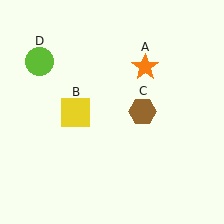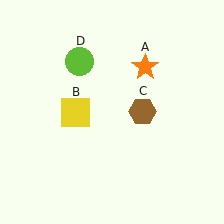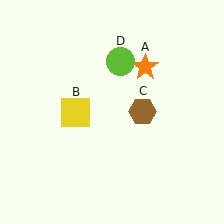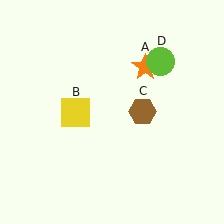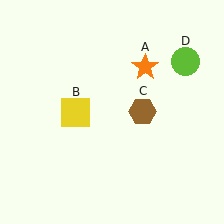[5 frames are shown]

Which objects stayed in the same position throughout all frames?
Orange star (object A) and yellow square (object B) and brown hexagon (object C) remained stationary.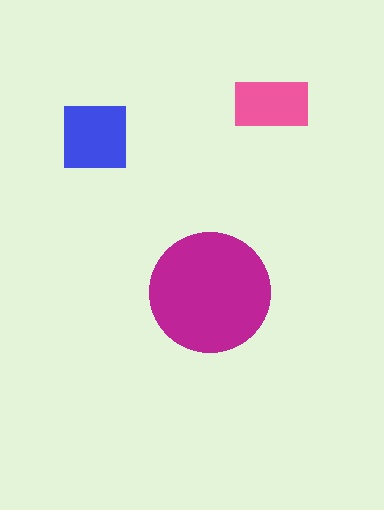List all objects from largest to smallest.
The magenta circle, the blue square, the pink rectangle.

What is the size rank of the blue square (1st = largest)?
2nd.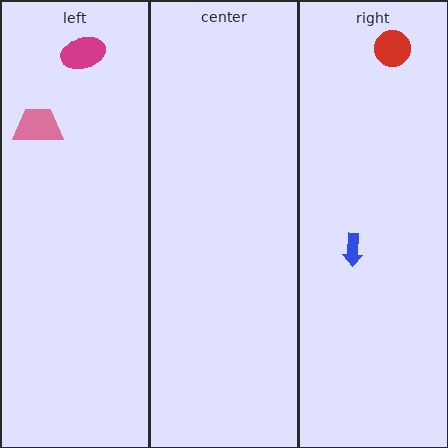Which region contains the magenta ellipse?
The left region.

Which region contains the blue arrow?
The right region.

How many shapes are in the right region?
2.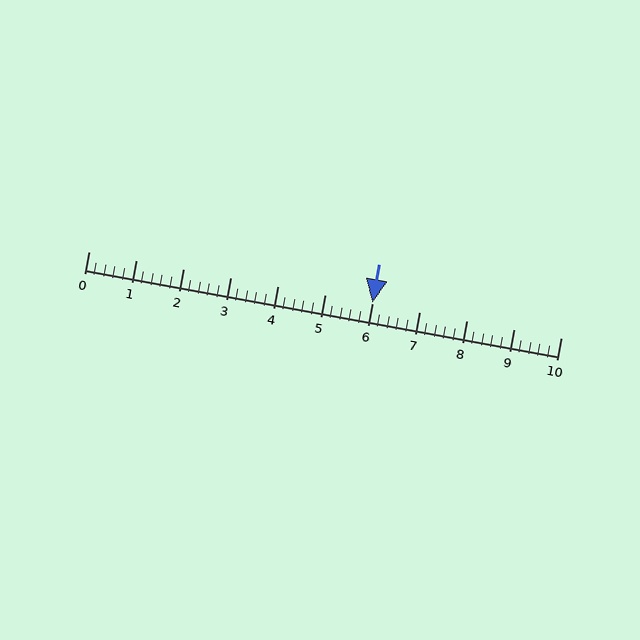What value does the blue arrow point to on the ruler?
The blue arrow points to approximately 6.0.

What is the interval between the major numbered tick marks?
The major tick marks are spaced 1 units apart.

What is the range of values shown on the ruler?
The ruler shows values from 0 to 10.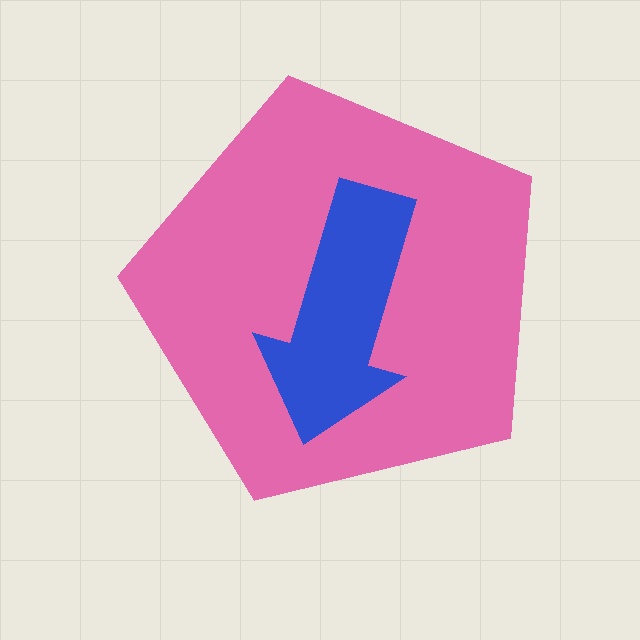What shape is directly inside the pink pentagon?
The blue arrow.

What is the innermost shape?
The blue arrow.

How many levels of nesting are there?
2.